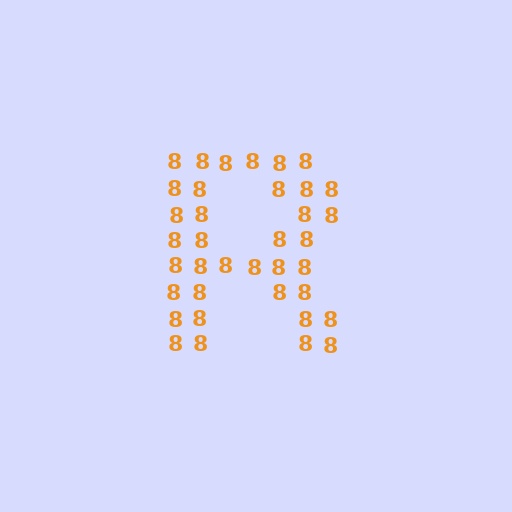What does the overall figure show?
The overall figure shows the letter R.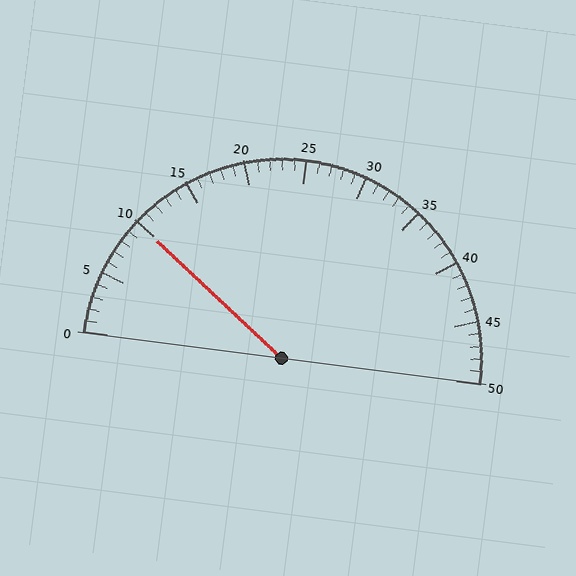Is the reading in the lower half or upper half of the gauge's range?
The reading is in the lower half of the range (0 to 50).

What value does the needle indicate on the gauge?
The needle indicates approximately 10.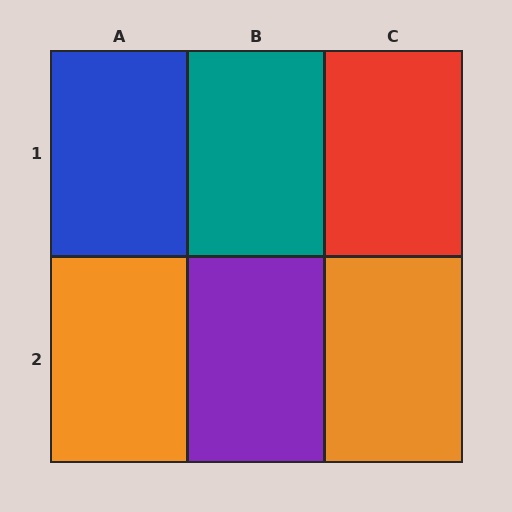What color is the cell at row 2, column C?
Orange.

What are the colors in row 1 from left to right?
Blue, teal, red.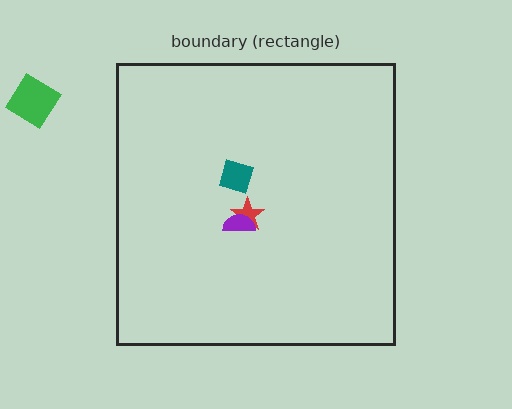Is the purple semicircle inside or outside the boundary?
Inside.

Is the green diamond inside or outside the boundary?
Outside.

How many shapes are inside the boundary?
3 inside, 1 outside.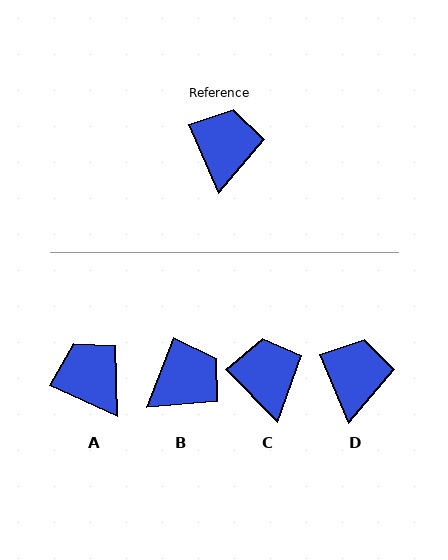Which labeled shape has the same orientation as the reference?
D.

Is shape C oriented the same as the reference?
No, it is off by about 21 degrees.